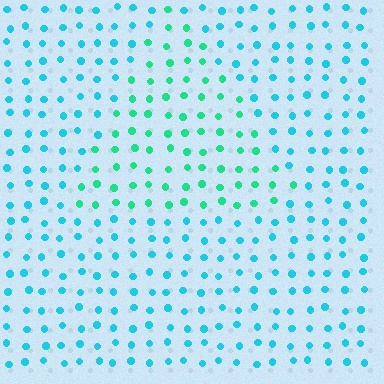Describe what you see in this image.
The image is filled with small cyan elements in a uniform arrangement. A triangle-shaped region is visible where the elements are tinted to a slightly different hue, forming a subtle color boundary.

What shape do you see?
I see a triangle.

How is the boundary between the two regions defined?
The boundary is defined purely by a slight shift in hue (about 33 degrees). Spacing, size, and orientation are identical on both sides.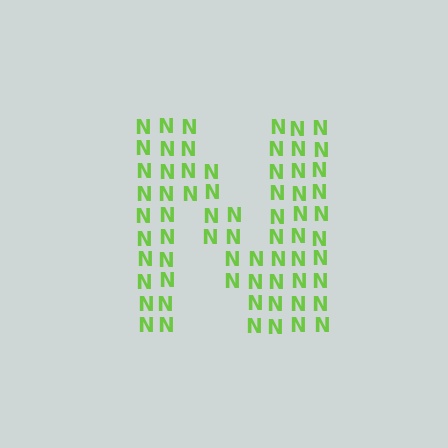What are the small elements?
The small elements are letter N's.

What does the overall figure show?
The overall figure shows the letter N.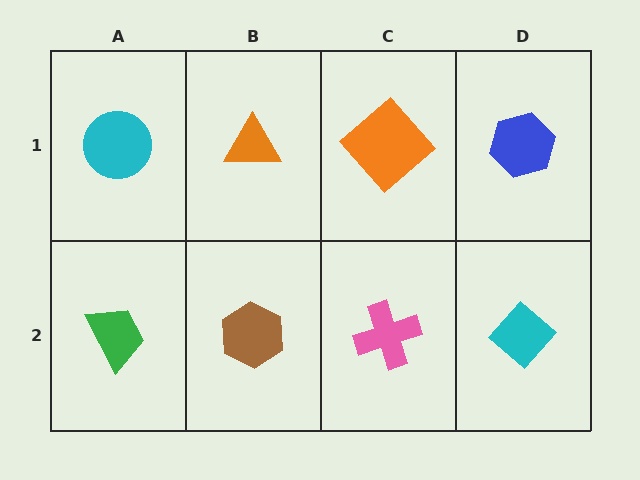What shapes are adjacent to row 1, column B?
A brown hexagon (row 2, column B), a cyan circle (row 1, column A), an orange diamond (row 1, column C).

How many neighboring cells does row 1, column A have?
2.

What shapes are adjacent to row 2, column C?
An orange diamond (row 1, column C), a brown hexagon (row 2, column B), a cyan diamond (row 2, column D).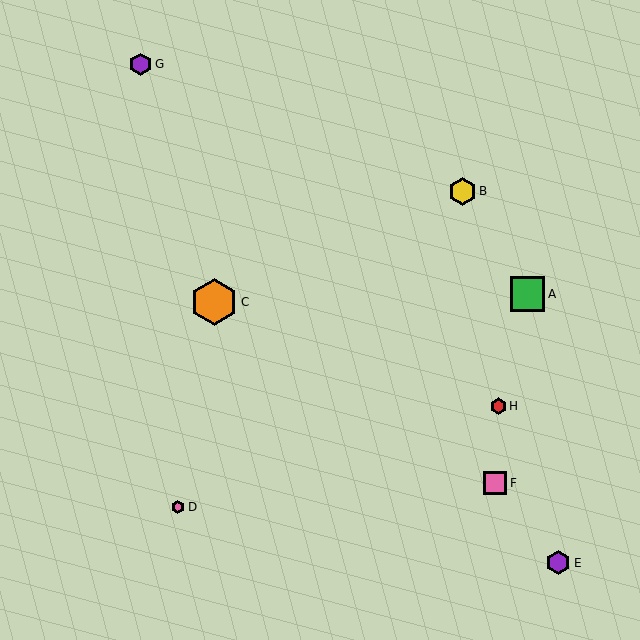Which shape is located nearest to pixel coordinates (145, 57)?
The purple hexagon (labeled G) at (140, 64) is nearest to that location.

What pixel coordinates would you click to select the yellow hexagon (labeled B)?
Click at (462, 191) to select the yellow hexagon B.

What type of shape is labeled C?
Shape C is an orange hexagon.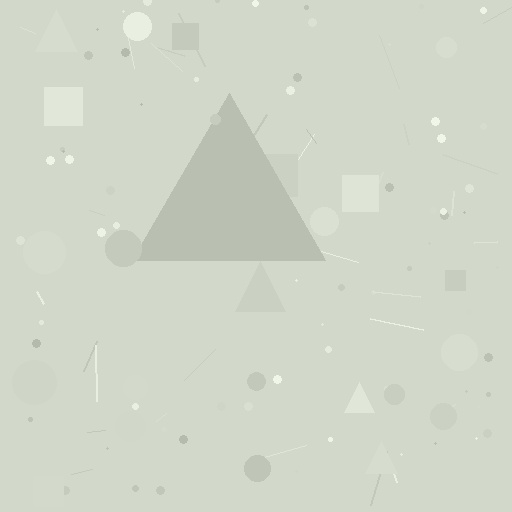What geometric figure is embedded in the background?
A triangle is embedded in the background.